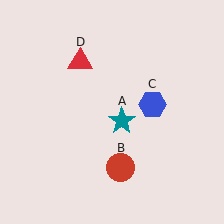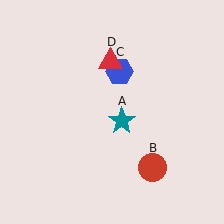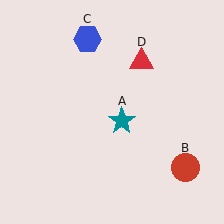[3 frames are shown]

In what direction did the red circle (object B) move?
The red circle (object B) moved right.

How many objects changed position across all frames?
3 objects changed position: red circle (object B), blue hexagon (object C), red triangle (object D).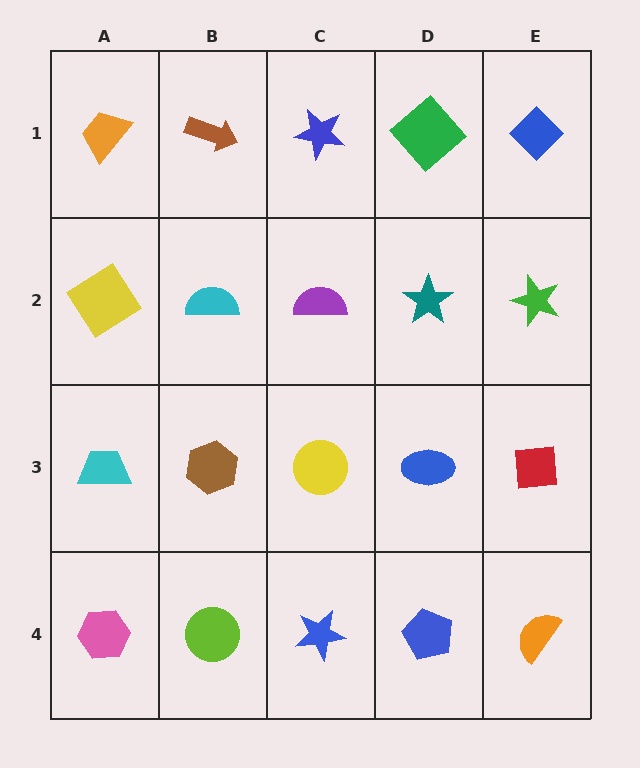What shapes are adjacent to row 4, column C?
A yellow circle (row 3, column C), a lime circle (row 4, column B), a blue pentagon (row 4, column D).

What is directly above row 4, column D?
A blue ellipse.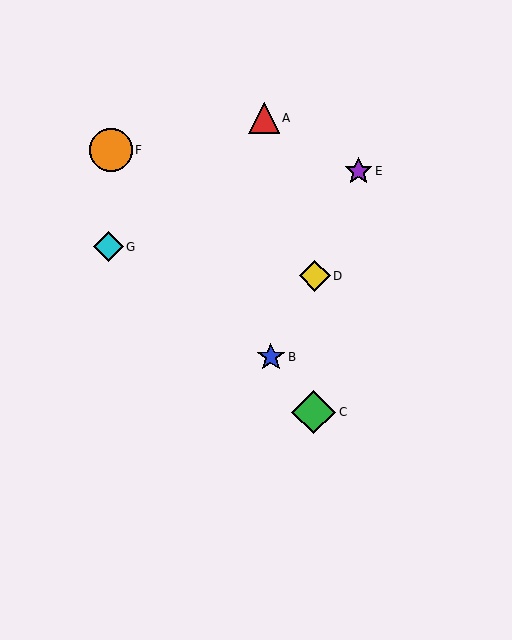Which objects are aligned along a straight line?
Objects B, C, F are aligned along a straight line.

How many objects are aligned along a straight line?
3 objects (B, C, F) are aligned along a straight line.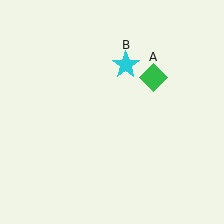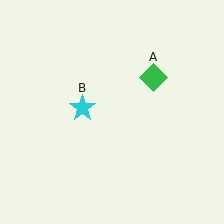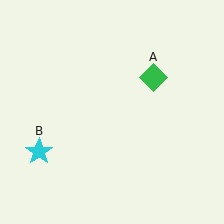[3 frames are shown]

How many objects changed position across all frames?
1 object changed position: cyan star (object B).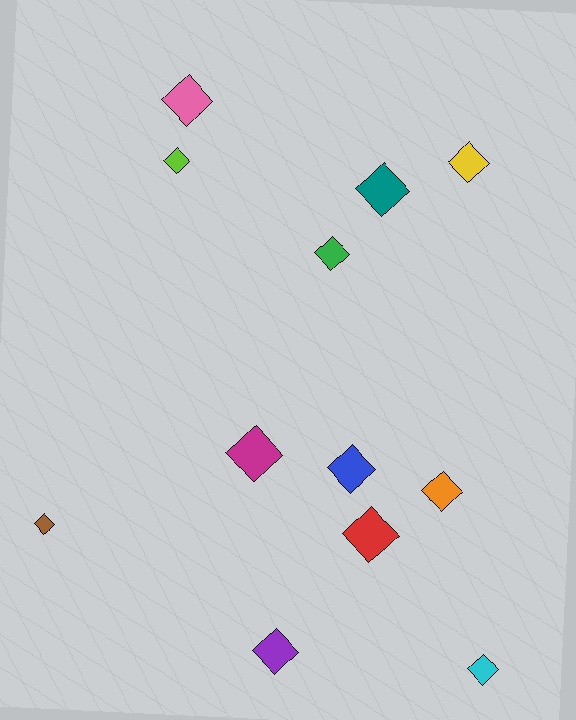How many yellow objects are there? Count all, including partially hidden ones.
There is 1 yellow object.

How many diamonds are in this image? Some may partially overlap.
There are 12 diamonds.